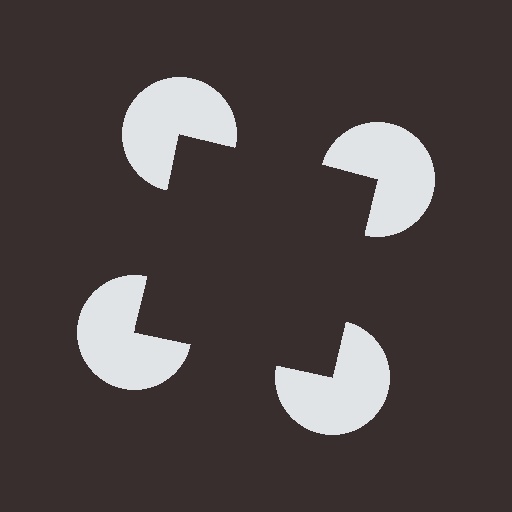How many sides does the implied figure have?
4 sides.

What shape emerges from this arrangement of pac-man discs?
An illusory square — its edges are inferred from the aligned wedge cuts in the pac-man discs, not physically drawn.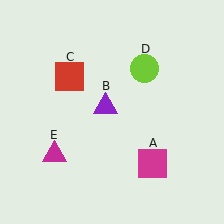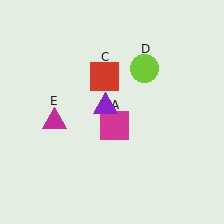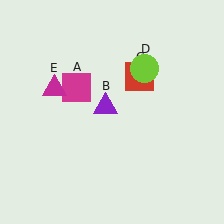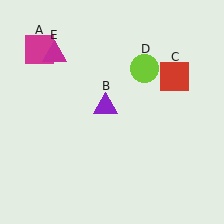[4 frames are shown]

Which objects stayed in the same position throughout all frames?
Purple triangle (object B) and lime circle (object D) remained stationary.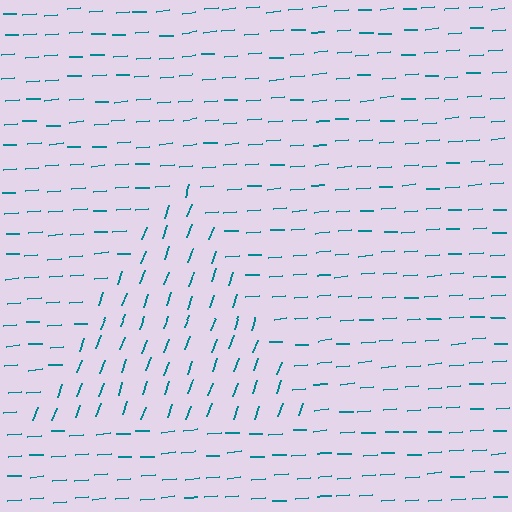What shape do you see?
I see a triangle.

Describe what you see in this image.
The image is filled with small teal line segments. A triangle region in the image has lines oriented differently from the surrounding lines, creating a visible texture boundary.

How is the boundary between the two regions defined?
The boundary is defined purely by a change in line orientation (approximately 67 degrees difference). All lines are the same color and thickness.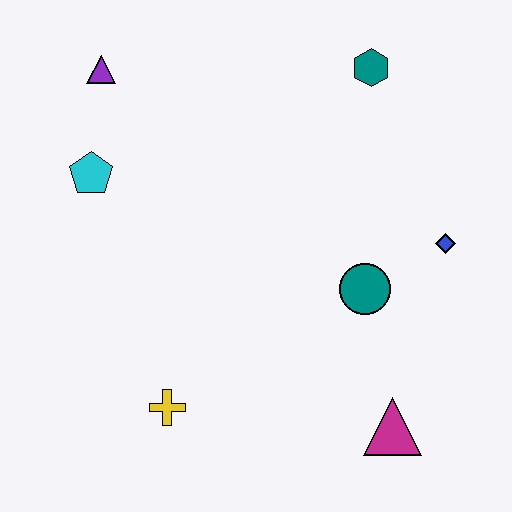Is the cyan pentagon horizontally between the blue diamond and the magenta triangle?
No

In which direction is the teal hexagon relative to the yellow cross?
The teal hexagon is above the yellow cross.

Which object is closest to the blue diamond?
The teal circle is closest to the blue diamond.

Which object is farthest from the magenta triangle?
The purple triangle is farthest from the magenta triangle.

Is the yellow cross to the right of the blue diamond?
No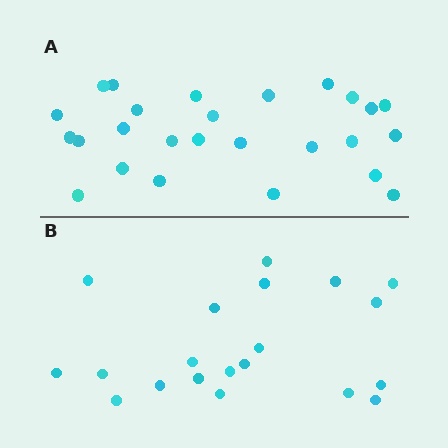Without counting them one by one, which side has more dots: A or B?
Region A (the top region) has more dots.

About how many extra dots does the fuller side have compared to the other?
Region A has about 6 more dots than region B.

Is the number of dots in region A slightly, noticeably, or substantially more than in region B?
Region A has noticeably more, but not dramatically so. The ratio is roughly 1.3 to 1.